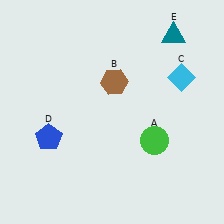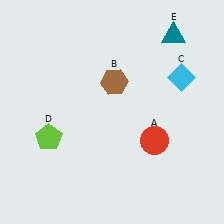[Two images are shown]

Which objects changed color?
A changed from green to red. D changed from blue to lime.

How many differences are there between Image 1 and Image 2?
There are 2 differences between the two images.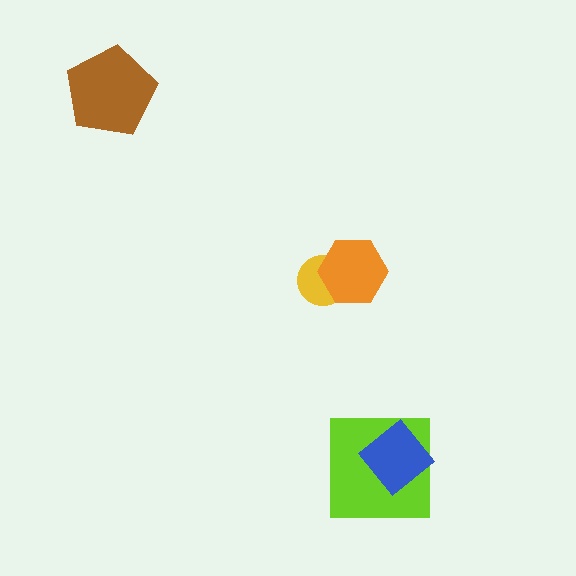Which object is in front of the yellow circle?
The orange hexagon is in front of the yellow circle.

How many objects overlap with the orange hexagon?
1 object overlaps with the orange hexagon.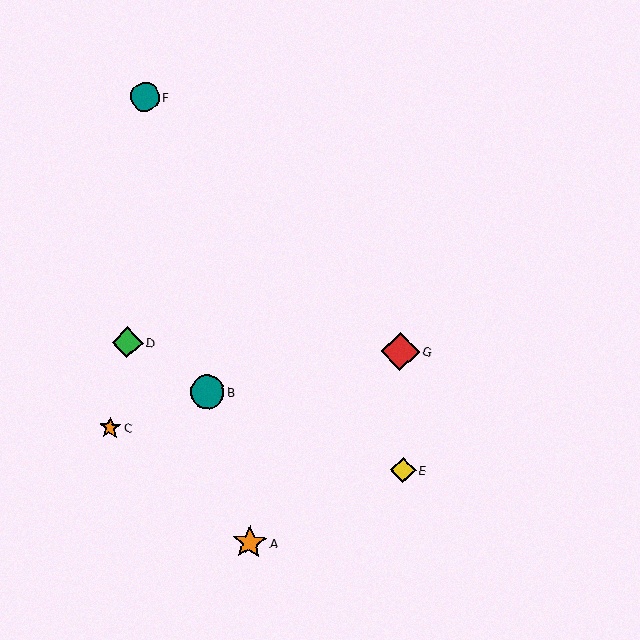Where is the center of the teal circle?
The center of the teal circle is at (207, 392).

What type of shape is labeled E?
Shape E is a yellow diamond.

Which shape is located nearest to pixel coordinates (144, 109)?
The teal circle (labeled F) at (145, 97) is nearest to that location.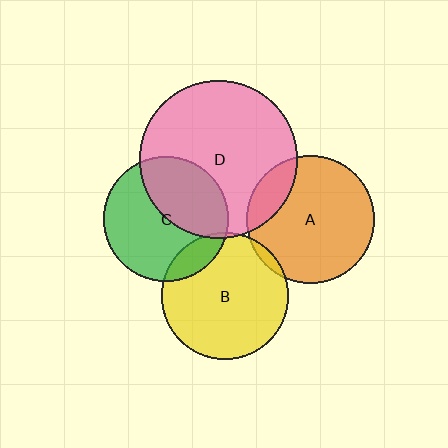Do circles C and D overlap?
Yes.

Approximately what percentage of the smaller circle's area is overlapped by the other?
Approximately 40%.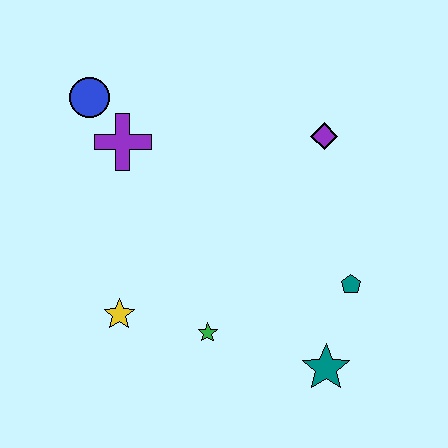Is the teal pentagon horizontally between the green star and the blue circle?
No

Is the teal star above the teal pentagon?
No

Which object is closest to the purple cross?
The blue circle is closest to the purple cross.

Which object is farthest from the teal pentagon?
The blue circle is farthest from the teal pentagon.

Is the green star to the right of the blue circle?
Yes